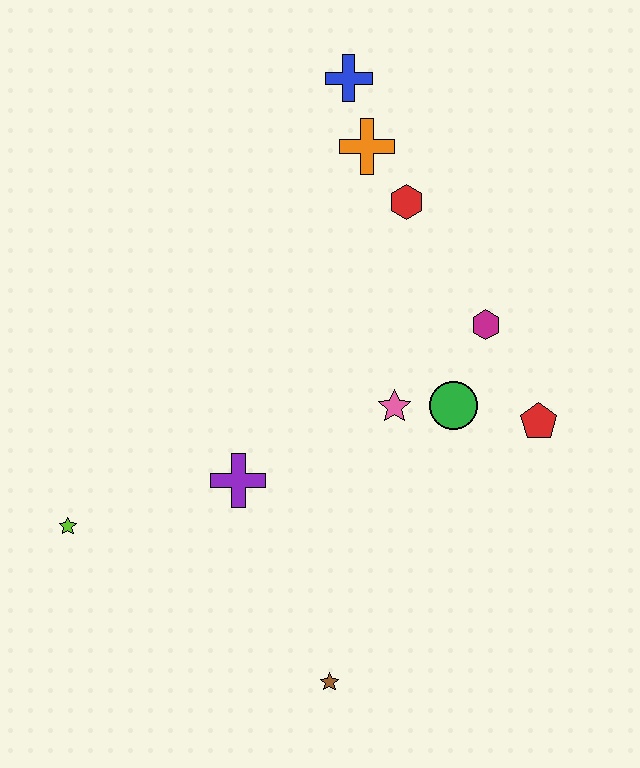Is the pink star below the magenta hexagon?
Yes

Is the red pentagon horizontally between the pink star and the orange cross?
No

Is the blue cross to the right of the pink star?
No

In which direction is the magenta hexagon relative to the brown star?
The magenta hexagon is above the brown star.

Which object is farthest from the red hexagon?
The brown star is farthest from the red hexagon.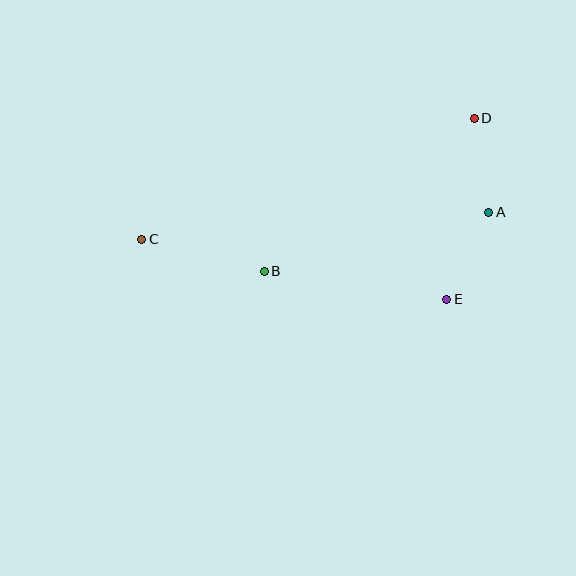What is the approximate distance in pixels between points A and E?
The distance between A and E is approximately 96 pixels.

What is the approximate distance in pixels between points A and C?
The distance between A and C is approximately 348 pixels.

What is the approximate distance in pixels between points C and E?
The distance between C and E is approximately 311 pixels.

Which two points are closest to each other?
Points A and D are closest to each other.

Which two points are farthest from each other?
Points C and D are farthest from each other.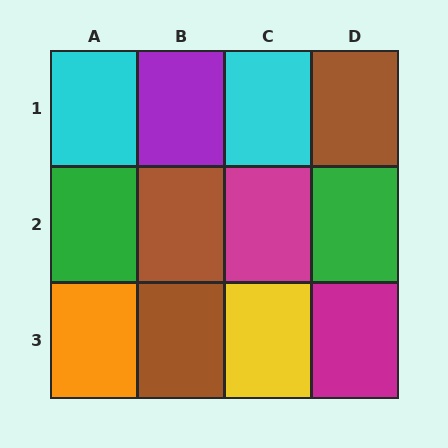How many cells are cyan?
2 cells are cyan.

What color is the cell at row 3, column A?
Orange.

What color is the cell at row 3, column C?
Yellow.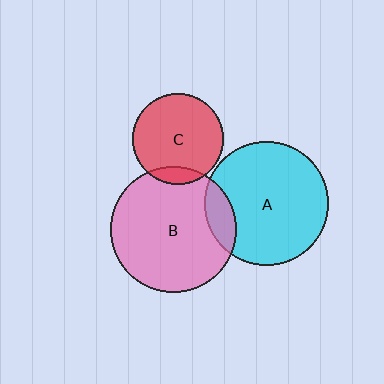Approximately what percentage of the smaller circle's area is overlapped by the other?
Approximately 15%.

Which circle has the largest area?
Circle B (pink).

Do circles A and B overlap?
Yes.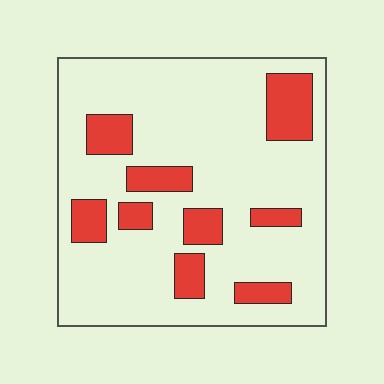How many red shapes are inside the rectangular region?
9.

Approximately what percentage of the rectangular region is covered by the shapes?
Approximately 20%.